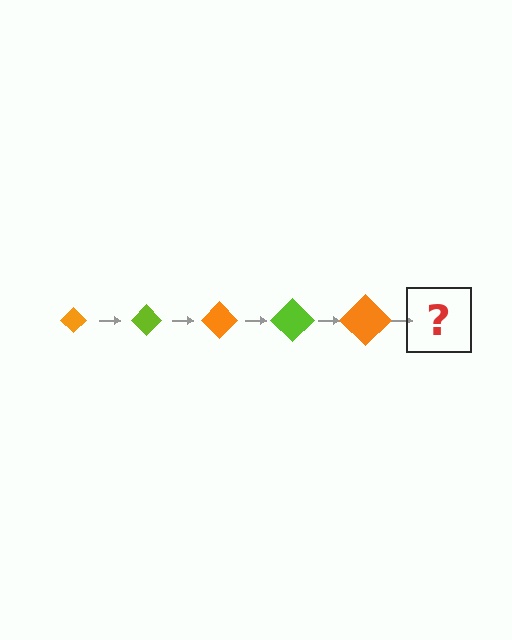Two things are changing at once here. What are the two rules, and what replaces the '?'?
The two rules are that the diamond grows larger each step and the color cycles through orange and lime. The '?' should be a lime diamond, larger than the previous one.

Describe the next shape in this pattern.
It should be a lime diamond, larger than the previous one.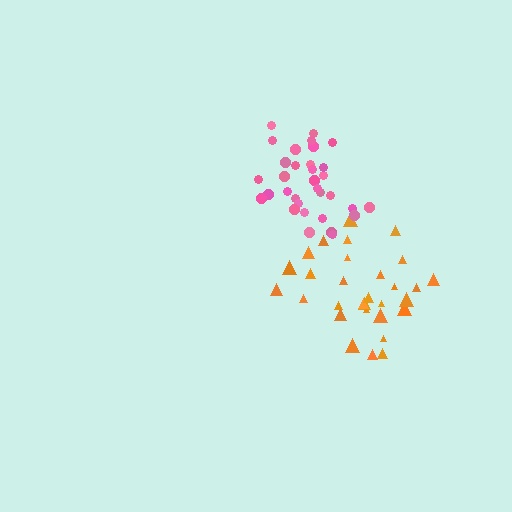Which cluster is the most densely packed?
Pink.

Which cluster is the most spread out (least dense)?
Orange.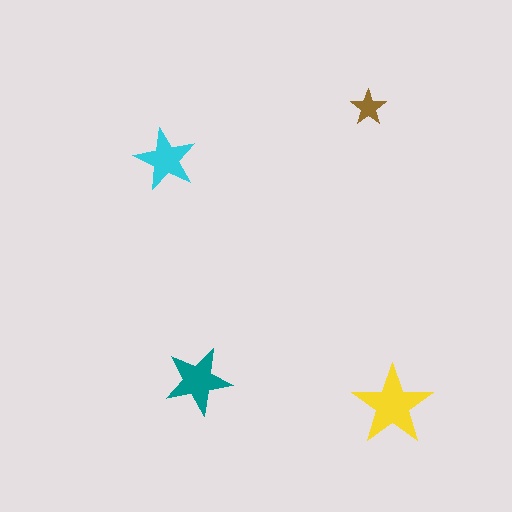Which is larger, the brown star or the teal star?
The teal one.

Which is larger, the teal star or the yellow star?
The yellow one.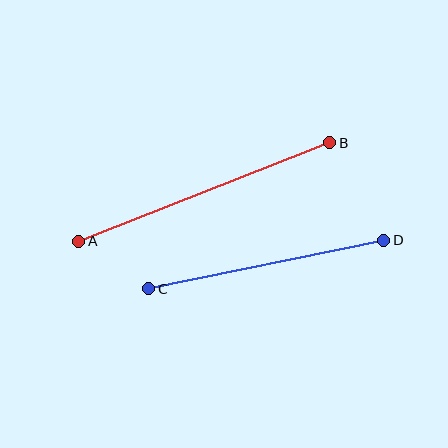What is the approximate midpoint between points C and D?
The midpoint is at approximately (266, 264) pixels.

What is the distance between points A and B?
The distance is approximately 270 pixels.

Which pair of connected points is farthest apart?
Points A and B are farthest apart.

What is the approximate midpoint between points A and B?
The midpoint is at approximately (204, 192) pixels.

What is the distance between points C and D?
The distance is approximately 240 pixels.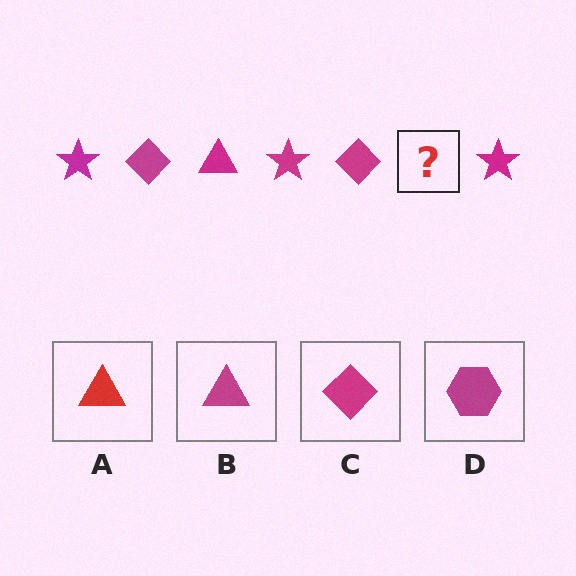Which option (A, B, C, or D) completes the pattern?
B.